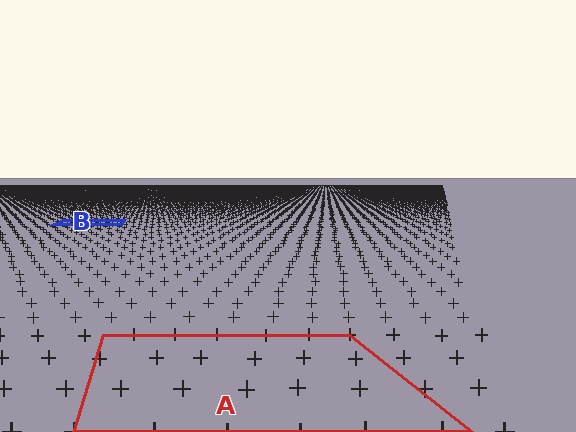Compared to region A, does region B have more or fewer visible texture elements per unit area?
Region B has more texture elements per unit area — they are packed more densely because it is farther away.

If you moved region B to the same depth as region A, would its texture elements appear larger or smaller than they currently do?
They would appear larger. At a closer depth, the same texture elements are projected at a bigger on-screen size.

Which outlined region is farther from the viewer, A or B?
Region B is farther from the viewer — the texture elements inside it appear smaller and more densely packed.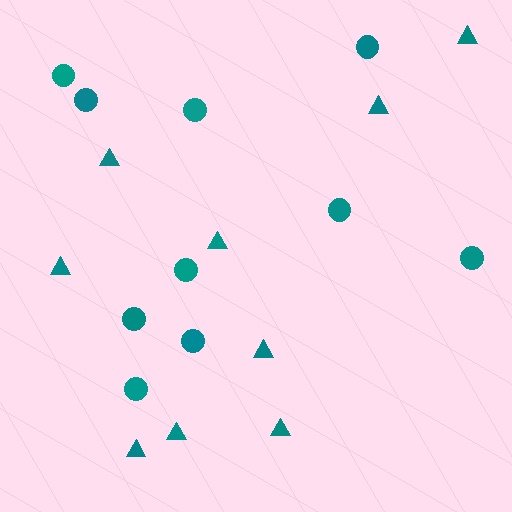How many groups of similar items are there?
There are 2 groups: one group of triangles (9) and one group of circles (10).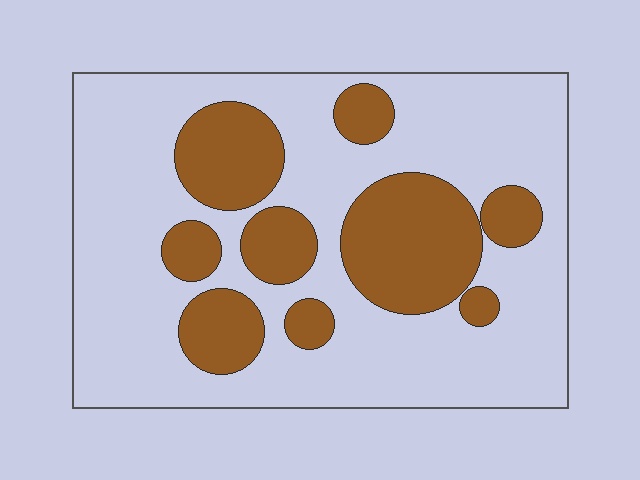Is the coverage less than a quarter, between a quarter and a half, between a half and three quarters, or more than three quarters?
Between a quarter and a half.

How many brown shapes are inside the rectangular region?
9.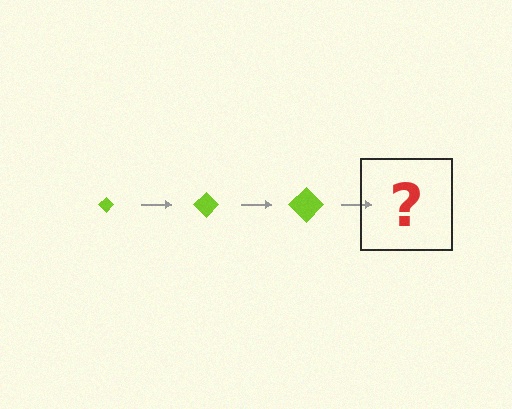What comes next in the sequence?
The next element should be a lime diamond, larger than the previous one.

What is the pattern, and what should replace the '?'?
The pattern is that the diamond gets progressively larger each step. The '?' should be a lime diamond, larger than the previous one.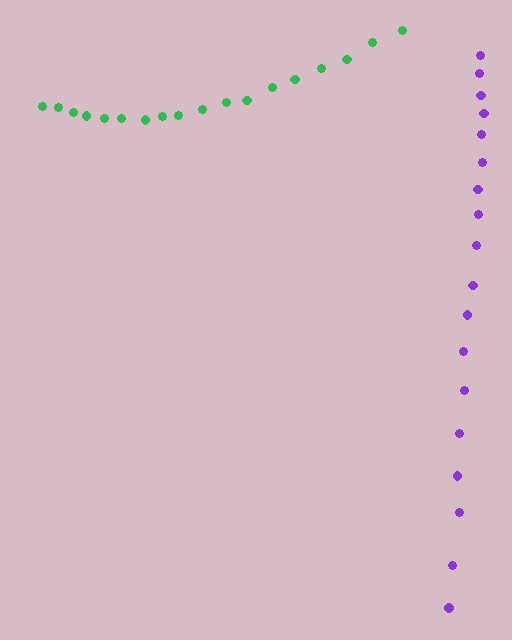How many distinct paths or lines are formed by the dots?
There are 2 distinct paths.